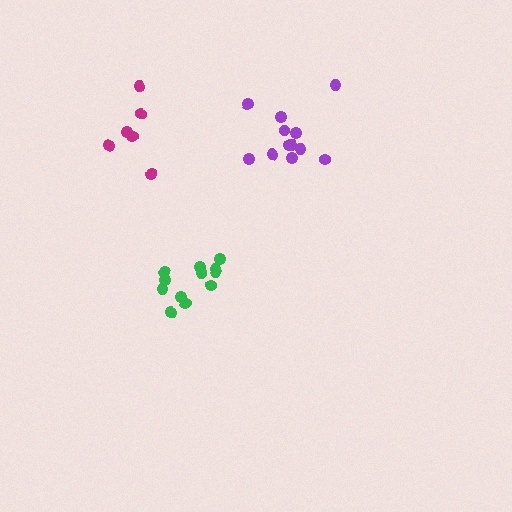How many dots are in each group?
Group 1: 12 dots, Group 2: 12 dots, Group 3: 6 dots (30 total).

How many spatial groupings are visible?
There are 3 spatial groupings.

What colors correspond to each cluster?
The clusters are colored: purple, green, magenta.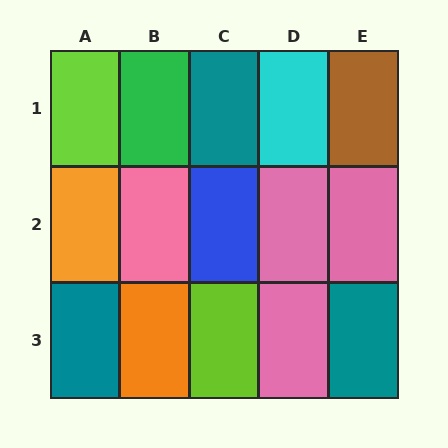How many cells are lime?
2 cells are lime.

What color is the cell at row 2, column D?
Pink.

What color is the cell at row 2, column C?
Blue.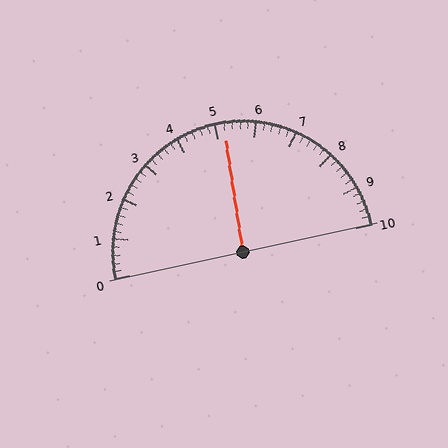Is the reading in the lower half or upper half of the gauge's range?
The reading is in the upper half of the range (0 to 10).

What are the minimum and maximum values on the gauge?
The gauge ranges from 0 to 10.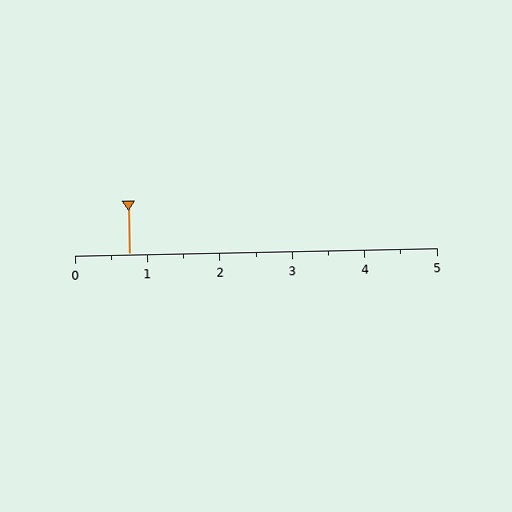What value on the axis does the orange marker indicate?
The marker indicates approximately 0.8.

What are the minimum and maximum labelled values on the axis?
The axis runs from 0 to 5.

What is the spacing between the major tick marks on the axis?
The major ticks are spaced 1 apart.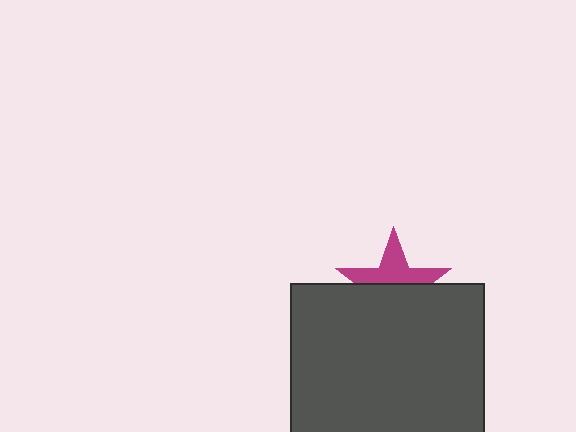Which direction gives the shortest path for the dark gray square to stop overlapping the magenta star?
Moving down gives the shortest separation.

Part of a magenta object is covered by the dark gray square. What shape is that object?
It is a star.